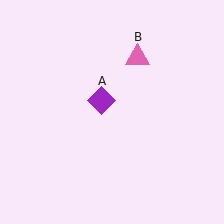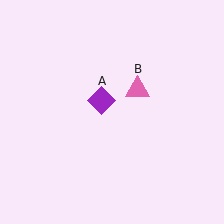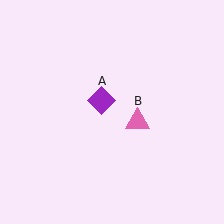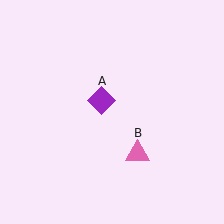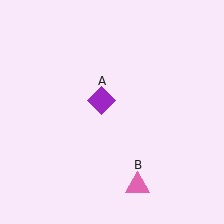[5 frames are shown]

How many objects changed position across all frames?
1 object changed position: pink triangle (object B).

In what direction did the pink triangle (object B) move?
The pink triangle (object B) moved down.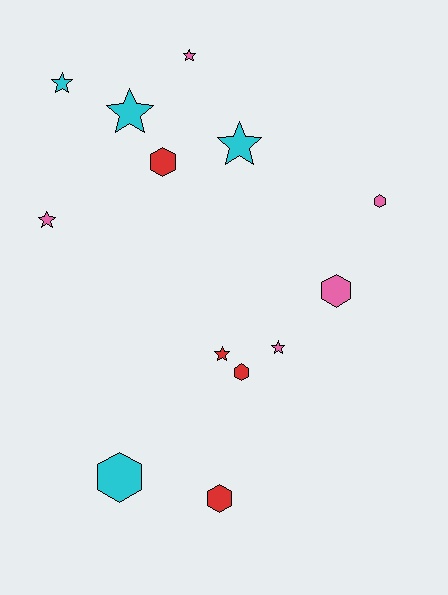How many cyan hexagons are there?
There is 1 cyan hexagon.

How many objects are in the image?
There are 13 objects.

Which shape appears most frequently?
Star, with 7 objects.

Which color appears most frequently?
Pink, with 5 objects.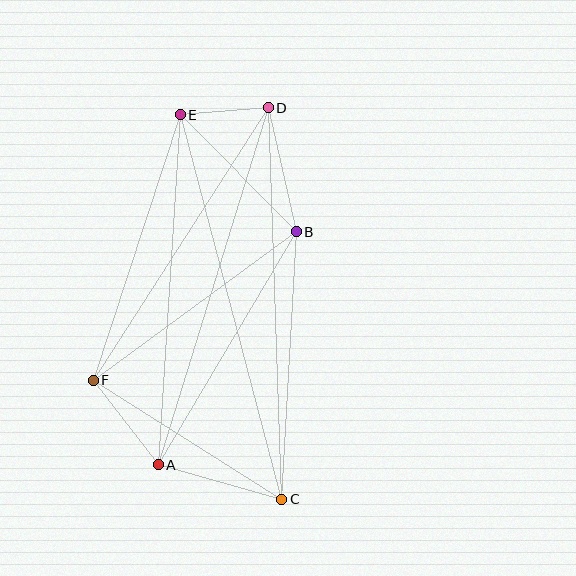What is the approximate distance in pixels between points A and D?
The distance between A and D is approximately 374 pixels.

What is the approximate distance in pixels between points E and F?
The distance between E and F is approximately 279 pixels.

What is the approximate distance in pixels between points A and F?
The distance between A and F is approximately 107 pixels.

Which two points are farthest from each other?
Points C and E are farthest from each other.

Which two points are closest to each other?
Points D and E are closest to each other.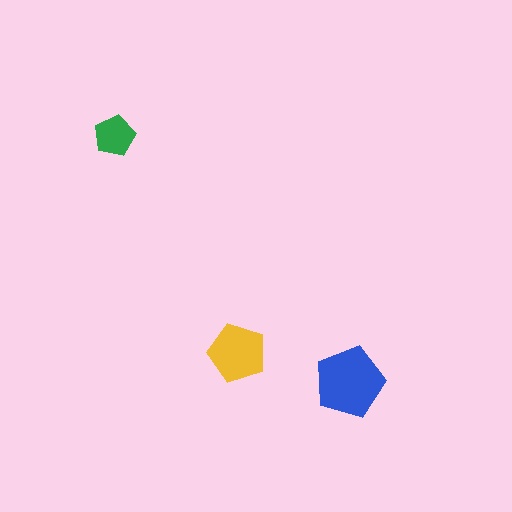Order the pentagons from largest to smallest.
the blue one, the yellow one, the green one.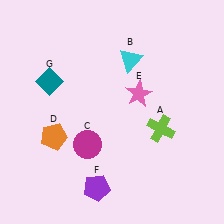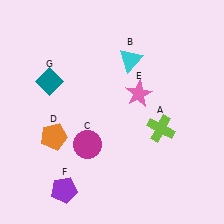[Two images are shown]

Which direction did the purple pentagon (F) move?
The purple pentagon (F) moved left.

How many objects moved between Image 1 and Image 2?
1 object moved between the two images.